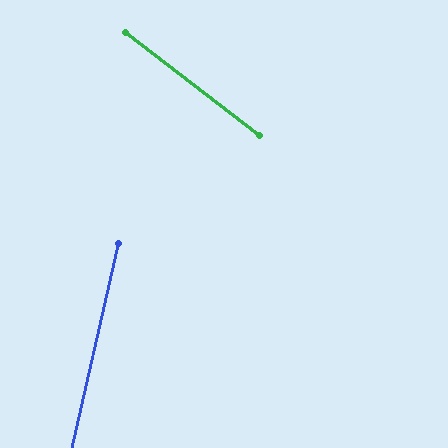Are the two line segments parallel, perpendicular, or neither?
Neither parallel nor perpendicular — they differ by about 65°.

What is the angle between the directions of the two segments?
Approximately 65 degrees.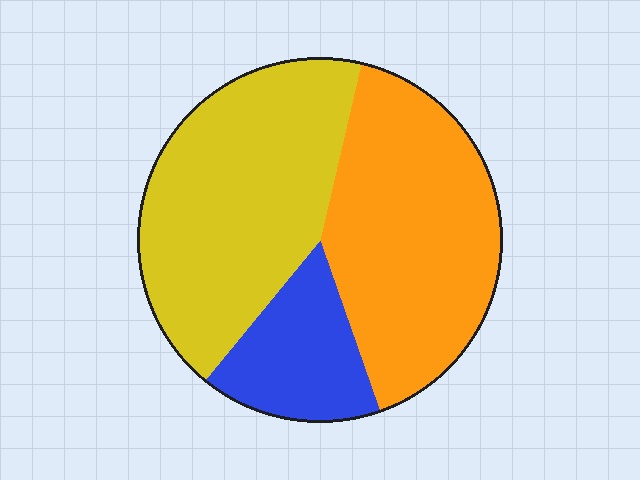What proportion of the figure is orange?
Orange takes up about two fifths (2/5) of the figure.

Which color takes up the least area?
Blue, at roughly 15%.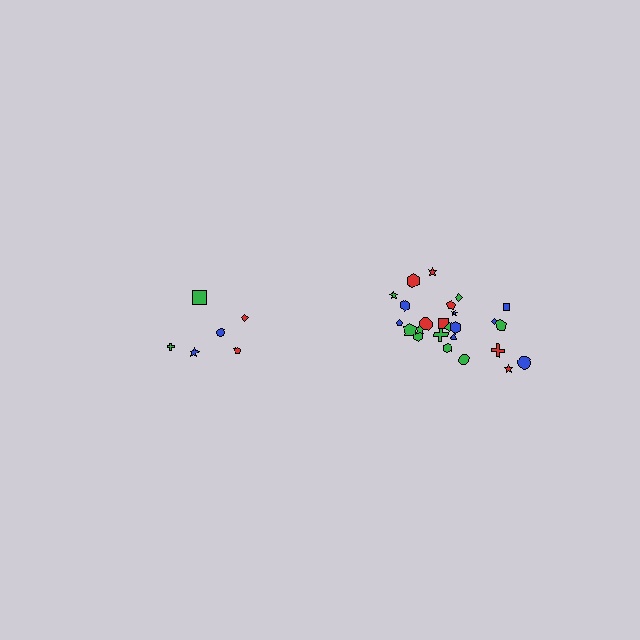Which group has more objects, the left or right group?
The right group.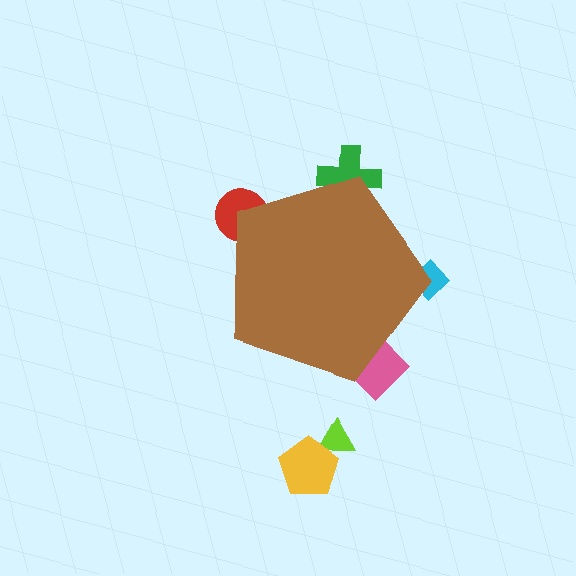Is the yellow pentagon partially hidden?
No, the yellow pentagon is fully visible.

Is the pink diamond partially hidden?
Yes, the pink diamond is partially hidden behind the brown pentagon.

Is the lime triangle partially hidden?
No, the lime triangle is fully visible.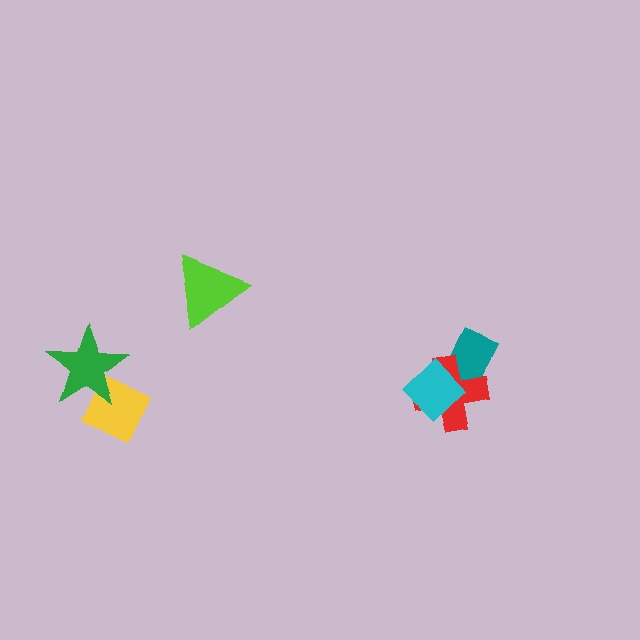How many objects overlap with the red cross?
2 objects overlap with the red cross.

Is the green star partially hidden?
No, no other shape covers it.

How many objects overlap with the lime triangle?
0 objects overlap with the lime triangle.